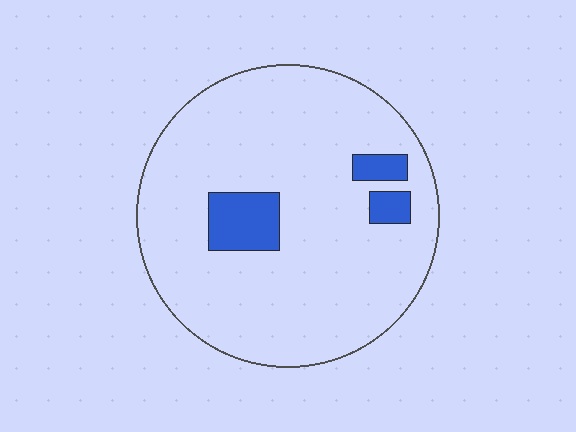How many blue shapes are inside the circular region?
3.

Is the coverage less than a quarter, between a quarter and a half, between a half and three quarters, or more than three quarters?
Less than a quarter.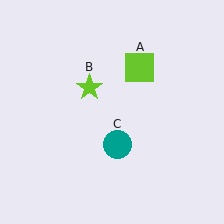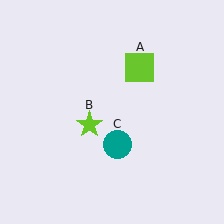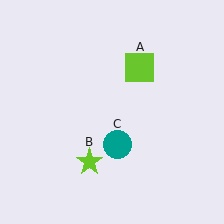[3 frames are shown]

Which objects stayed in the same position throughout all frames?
Lime square (object A) and teal circle (object C) remained stationary.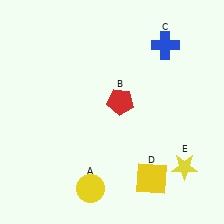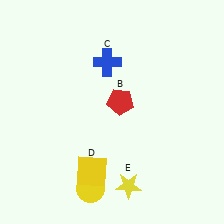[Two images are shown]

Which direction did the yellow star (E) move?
The yellow star (E) moved left.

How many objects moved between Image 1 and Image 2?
3 objects moved between the two images.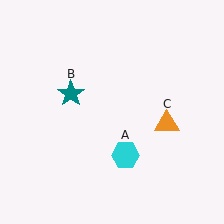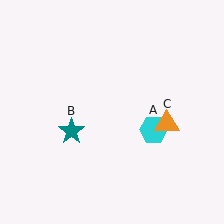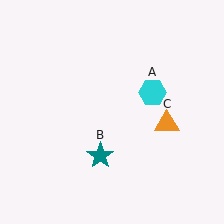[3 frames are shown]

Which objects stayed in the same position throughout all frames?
Orange triangle (object C) remained stationary.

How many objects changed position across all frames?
2 objects changed position: cyan hexagon (object A), teal star (object B).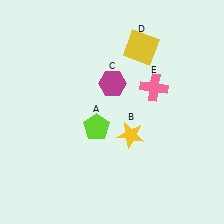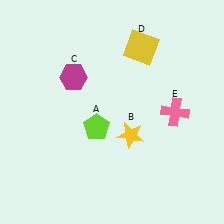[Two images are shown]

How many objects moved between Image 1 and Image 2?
2 objects moved between the two images.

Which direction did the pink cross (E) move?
The pink cross (E) moved down.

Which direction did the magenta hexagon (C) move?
The magenta hexagon (C) moved left.